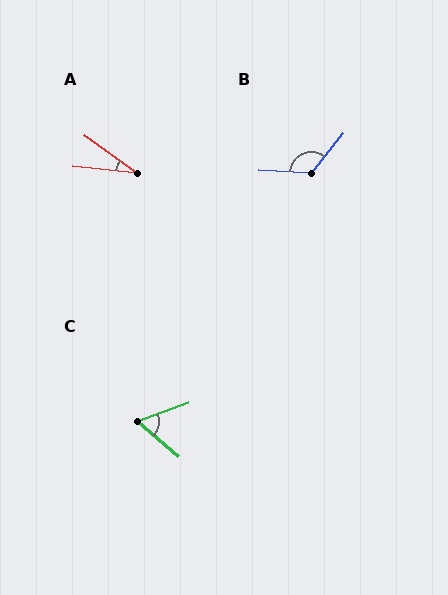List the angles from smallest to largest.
A (30°), C (60°), B (124°).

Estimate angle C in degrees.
Approximately 60 degrees.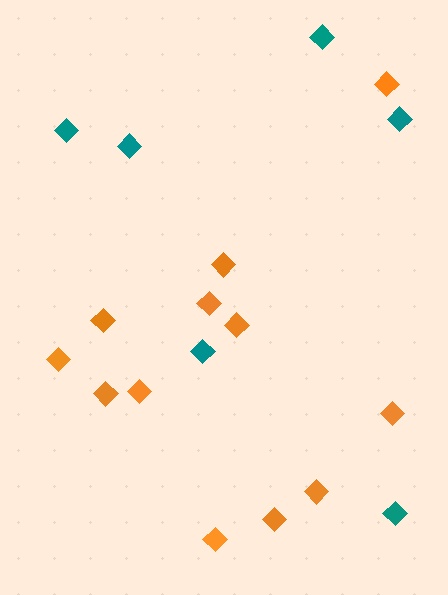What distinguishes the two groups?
There are 2 groups: one group of teal diamonds (6) and one group of orange diamonds (12).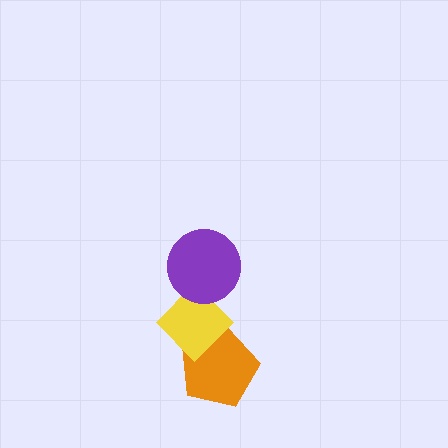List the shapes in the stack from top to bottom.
From top to bottom: the purple circle, the yellow diamond, the orange pentagon.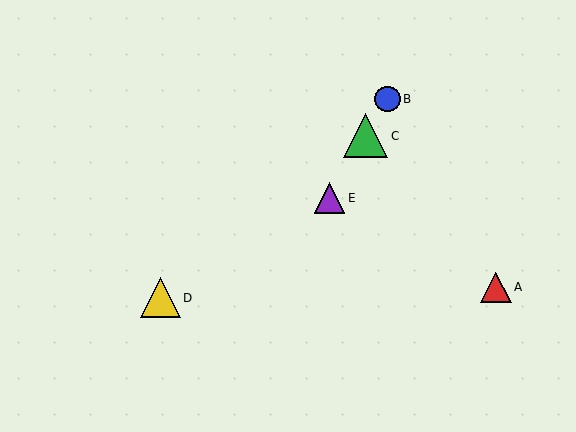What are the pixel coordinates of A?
Object A is at (496, 287).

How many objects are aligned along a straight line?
3 objects (B, C, E) are aligned along a straight line.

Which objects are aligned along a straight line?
Objects B, C, E are aligned along a straight line.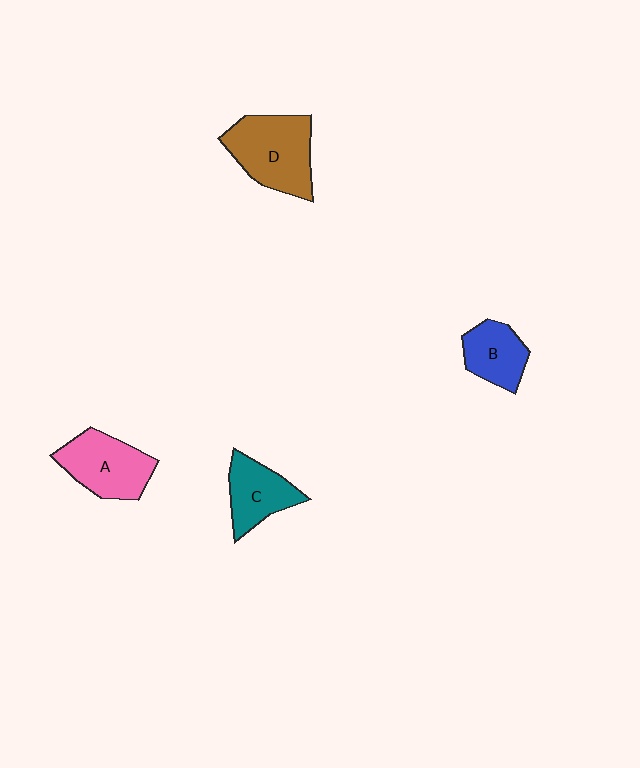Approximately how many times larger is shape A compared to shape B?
Approximately 1.4 times.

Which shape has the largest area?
Shape D (brown).